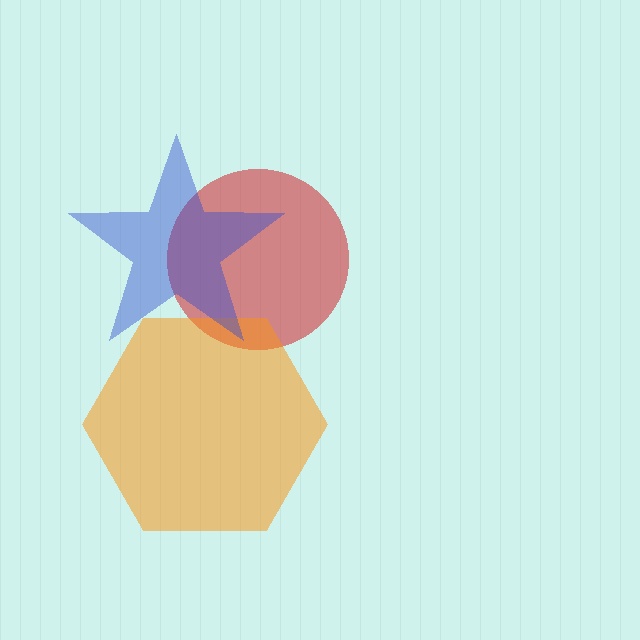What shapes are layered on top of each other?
The layered shapes are: a red circle, an orange hexagon, a blue star.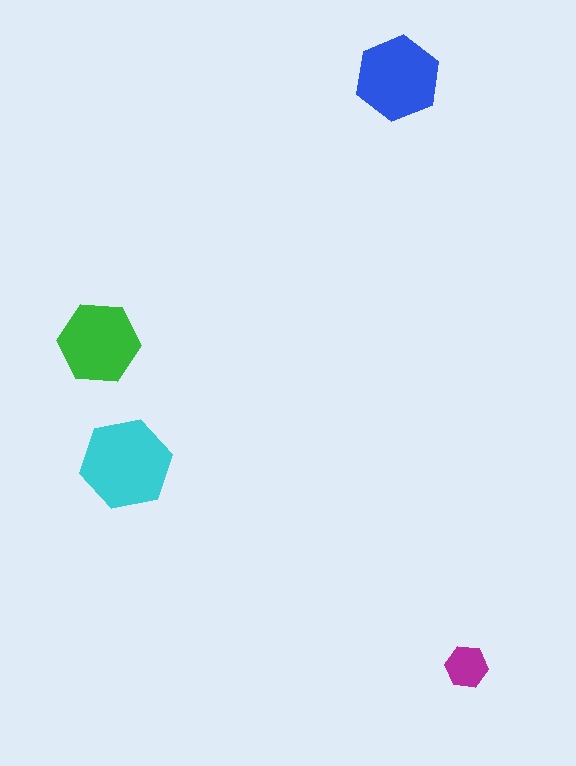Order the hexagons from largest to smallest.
the cyan one, the blue one, the green one, the magenta one.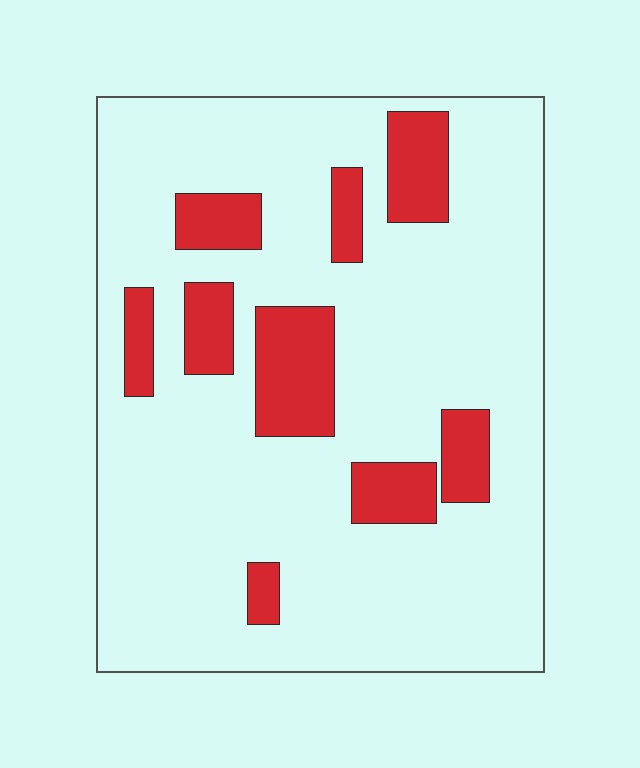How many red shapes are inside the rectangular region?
9.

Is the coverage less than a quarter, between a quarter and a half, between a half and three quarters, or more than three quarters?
Less than a quarter.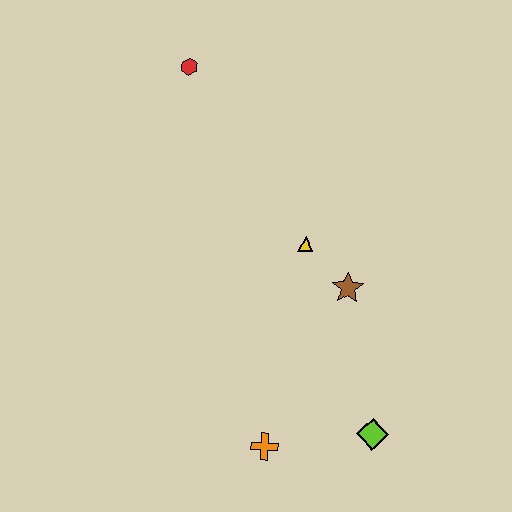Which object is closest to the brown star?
The yellow triangle is closest to the brown star.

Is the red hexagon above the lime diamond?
Yes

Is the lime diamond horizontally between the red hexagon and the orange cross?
No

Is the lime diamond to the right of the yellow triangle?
Yes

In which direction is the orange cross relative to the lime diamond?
The orange cross is to the left of the lime diamond.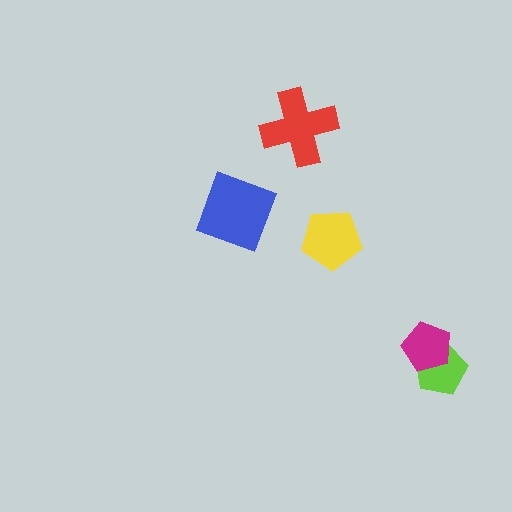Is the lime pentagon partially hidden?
Yes, it is partially covered by another shape.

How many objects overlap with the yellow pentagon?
0 objects overlap with the yellow pentagon.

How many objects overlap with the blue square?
0 objects overlap with the blue square.